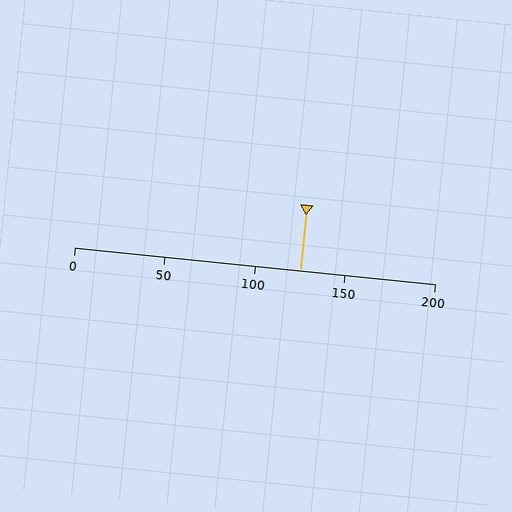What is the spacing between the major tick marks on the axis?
The major ticks are spaced 50 apart.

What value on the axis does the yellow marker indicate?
The marker indicates approximately 125.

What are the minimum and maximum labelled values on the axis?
The axis runs from 0 to 200.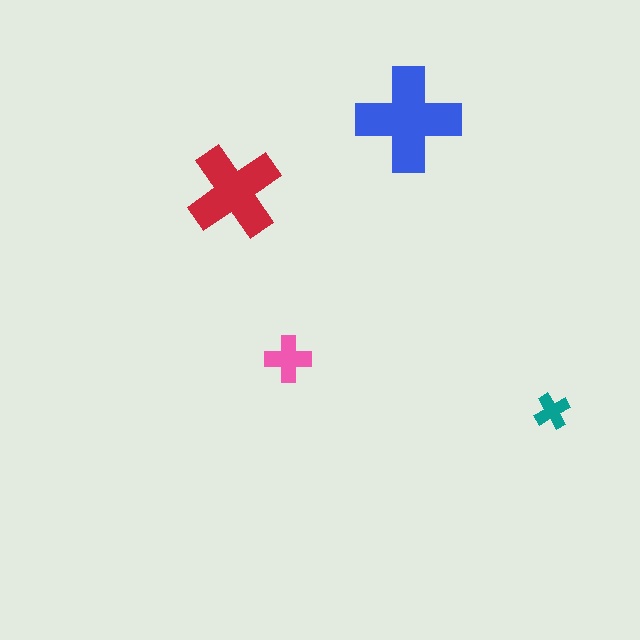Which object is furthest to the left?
The red cross is leftmost.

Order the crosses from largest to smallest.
the blue one, the red one, the pink one, the teal one.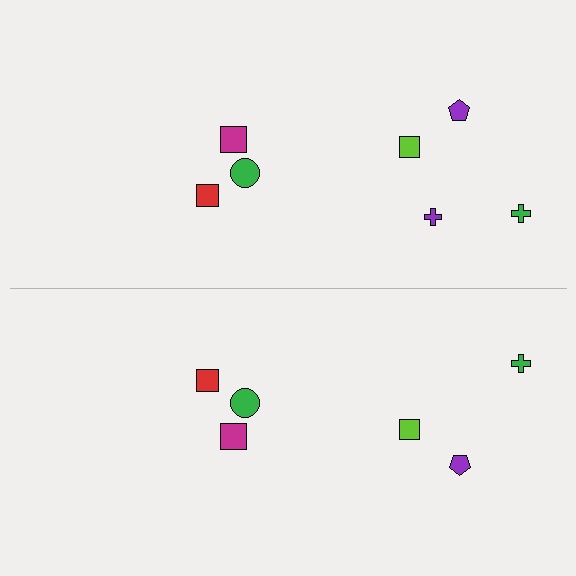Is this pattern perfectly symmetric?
No, the pattern is not perfectly symmetric. A purple cross is missing from the bottom side.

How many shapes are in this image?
There are 13 shapes in this image.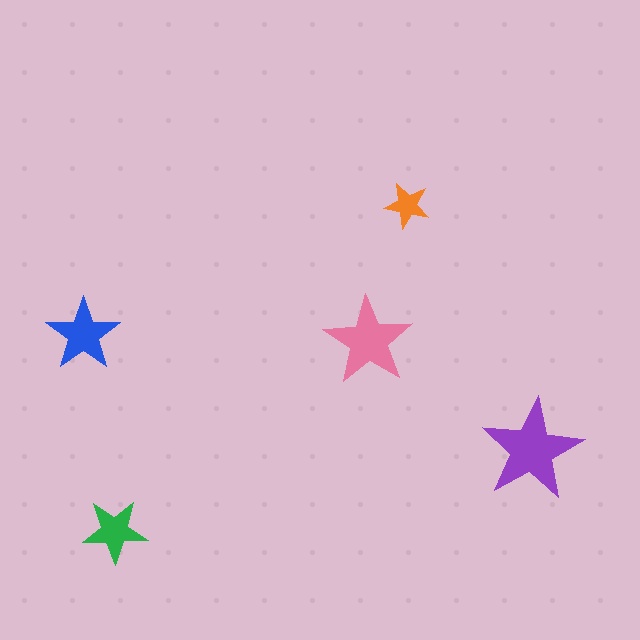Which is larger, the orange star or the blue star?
The blue one.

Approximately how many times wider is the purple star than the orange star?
About 2.5 times wider.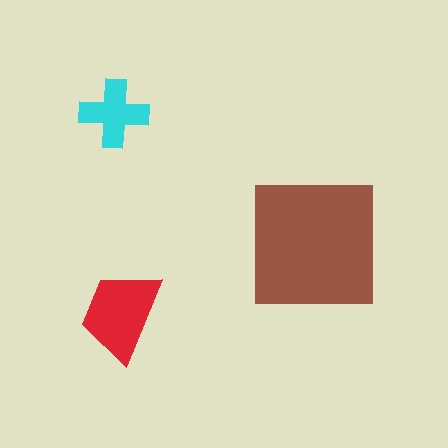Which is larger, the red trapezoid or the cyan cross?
The red trapezoid.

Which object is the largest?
The brown square.